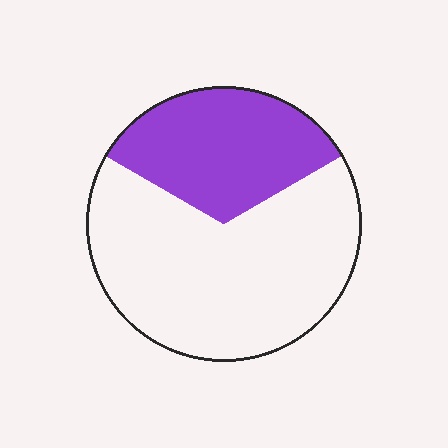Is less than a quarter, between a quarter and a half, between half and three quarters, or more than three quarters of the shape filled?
Between a quarter and a half.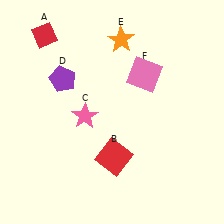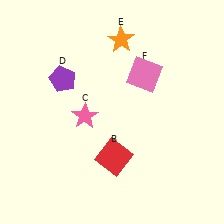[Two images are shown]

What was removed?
The red diamond (A) was removed in Image 2.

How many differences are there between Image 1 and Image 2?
There is 1 difference between the two images.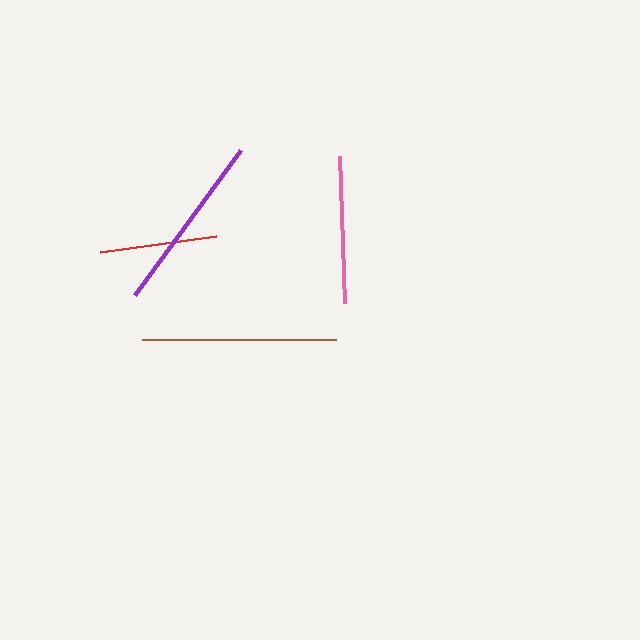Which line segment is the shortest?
The red line is the shortest at approximately 117 pixels.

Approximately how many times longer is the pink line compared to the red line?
The pink line is approximately 1.3 times the length of the red line.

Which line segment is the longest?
The brown line is the longest at approximately 193 pixels.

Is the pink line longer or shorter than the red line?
The pink line is longer than the red line.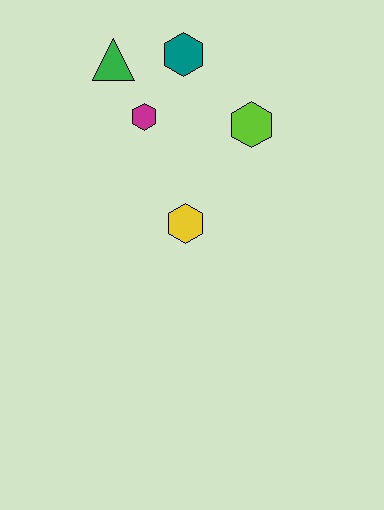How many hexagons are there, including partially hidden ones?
There are 4 hexagons.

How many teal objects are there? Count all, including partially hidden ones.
There is 1 teal object.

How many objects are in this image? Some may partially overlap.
There are 5 objects.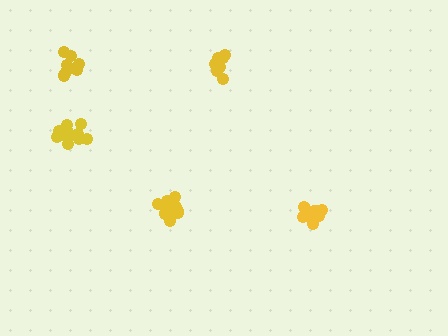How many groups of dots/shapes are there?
There are 5 groups.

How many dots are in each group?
Group 1: 11 dots, Group 2: 10 dots, Group 3: 13 dots, Group 4: 12 dots, Group 5: 7 dots (53 total).